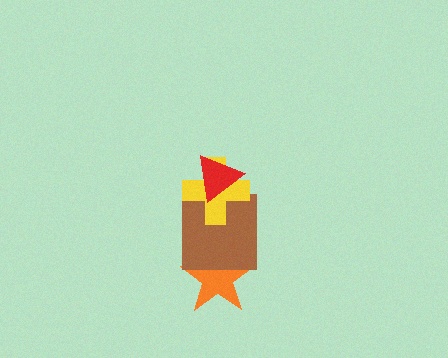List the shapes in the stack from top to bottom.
From top to bottom: the red triangle, the yellow cross, the brown square, the orange star.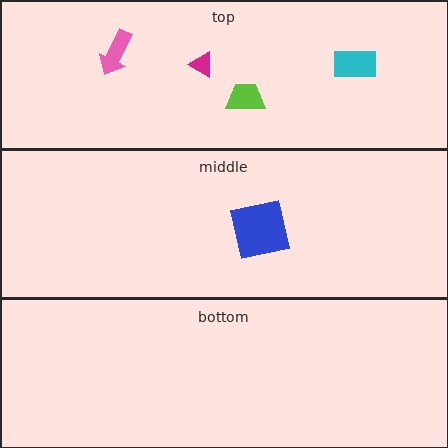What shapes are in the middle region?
The blue square.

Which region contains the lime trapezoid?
The top region.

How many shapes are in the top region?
4.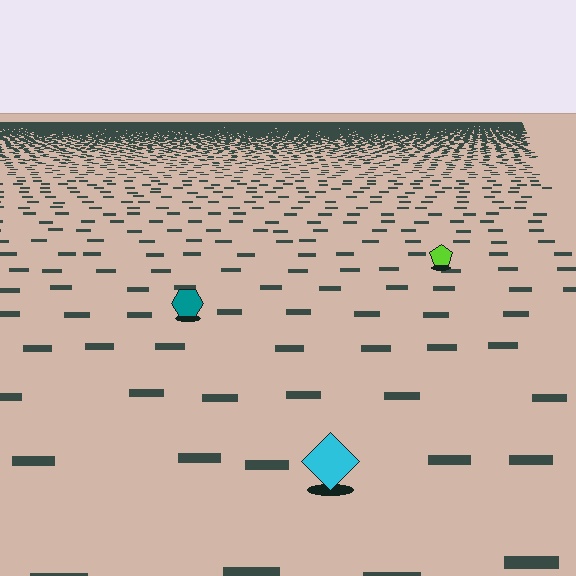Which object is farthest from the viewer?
The lime pentagon is farthest from the viewer. It appears smaller and the ground texture around it is denser.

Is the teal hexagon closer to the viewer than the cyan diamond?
No. The cyan diamond is closer — you can tell from the texture gradient: the ground texture is coarser near it.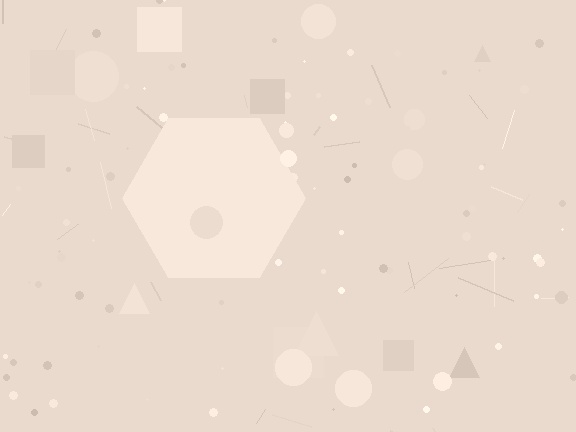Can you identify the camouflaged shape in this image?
The camouflaged shape is a hexagon.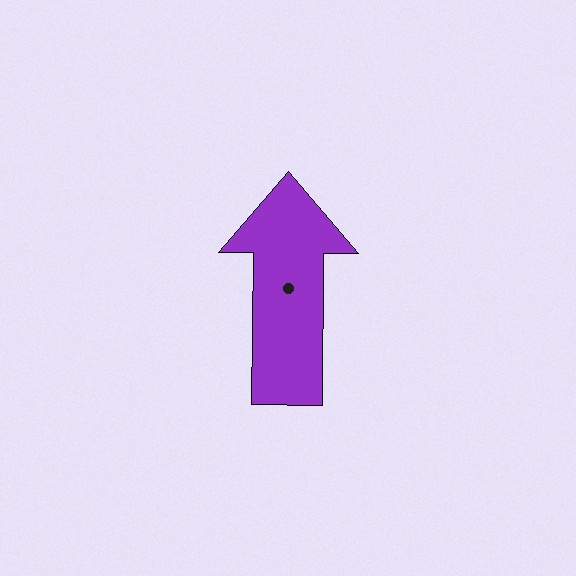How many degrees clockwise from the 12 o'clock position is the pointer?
Approximately 0 degrees.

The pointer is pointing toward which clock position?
Roughly 12 o'clock.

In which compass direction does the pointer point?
North.